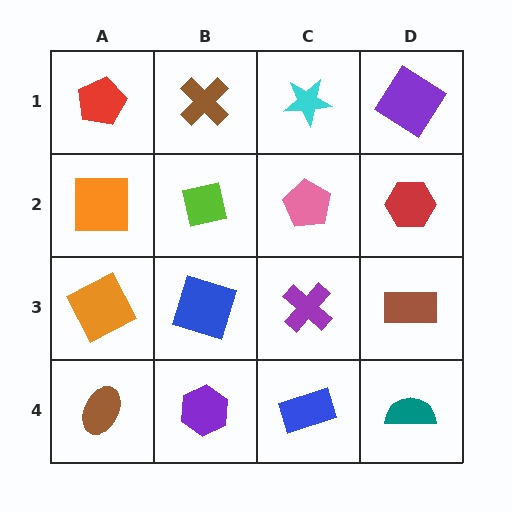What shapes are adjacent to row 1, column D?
A red hexagon (row 2, column D), a cyan star (row 1, column C).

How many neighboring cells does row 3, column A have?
3.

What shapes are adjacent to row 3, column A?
An orange square (row 2, column A), a brown ellipse (row 4, column A), a blue square (row 3, column B).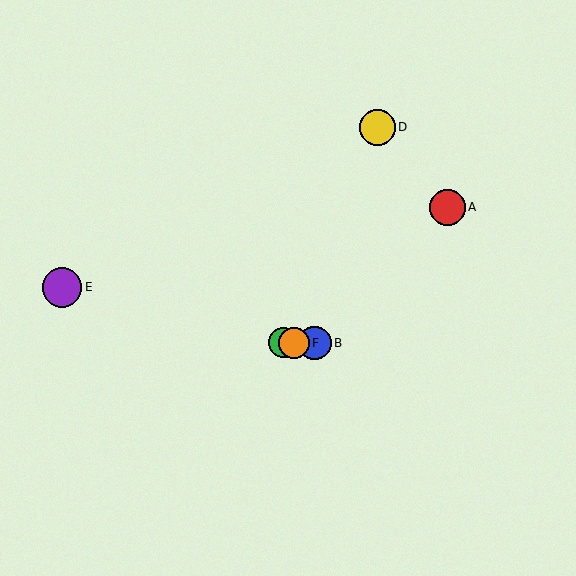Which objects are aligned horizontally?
Objects B, C, F are aligned horizontally.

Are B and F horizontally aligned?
Yes, both are at y≈343.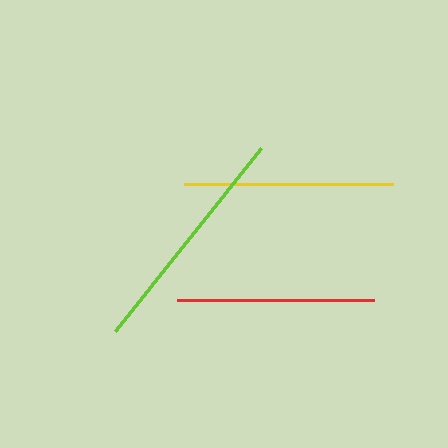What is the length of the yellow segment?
The yellow segment is approximately 209 pixels long.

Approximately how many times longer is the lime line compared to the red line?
The lime line is approximately 1.2 times the length of the red line.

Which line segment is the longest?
The lime line is the longest at approximately 234 pixels.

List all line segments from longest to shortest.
From longest to shortest: lime, yellow, red.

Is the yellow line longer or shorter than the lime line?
The lime line is longer than the yellow line.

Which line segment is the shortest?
The red line is the shortest at approximately 197 pixels.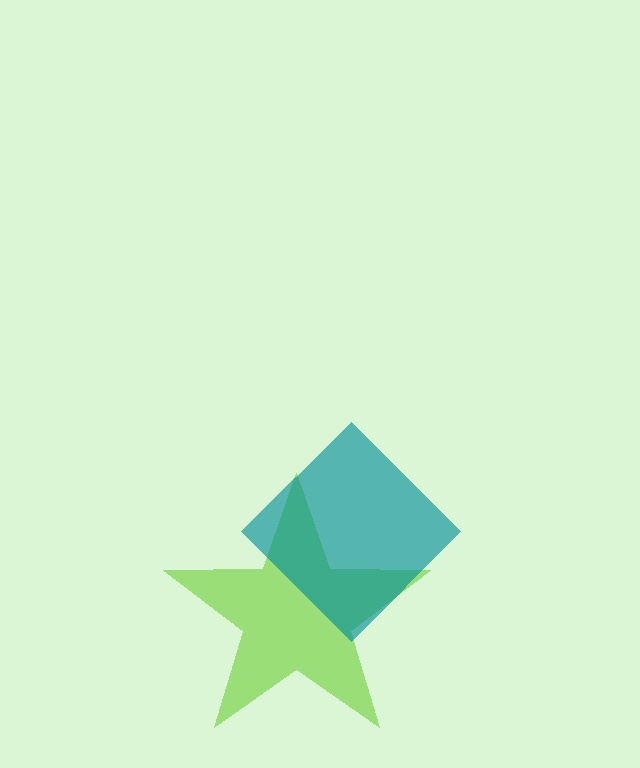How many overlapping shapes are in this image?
There are 2 overlapping shapes in the image.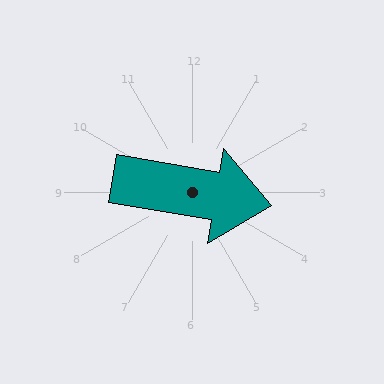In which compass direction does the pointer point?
East.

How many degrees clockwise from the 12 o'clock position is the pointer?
Approximately 100 degrees.